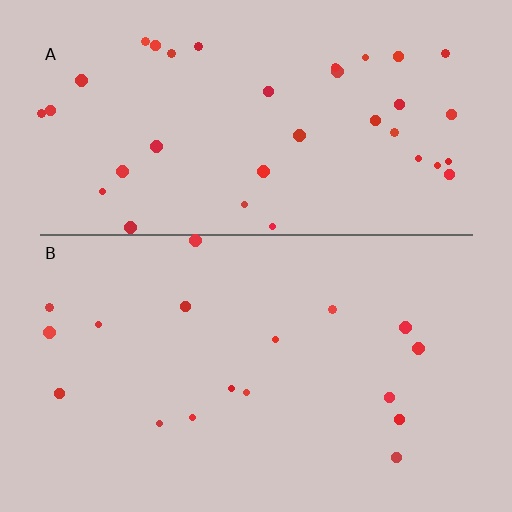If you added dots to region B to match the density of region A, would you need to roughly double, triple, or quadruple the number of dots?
Approximately double.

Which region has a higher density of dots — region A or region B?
A (the top).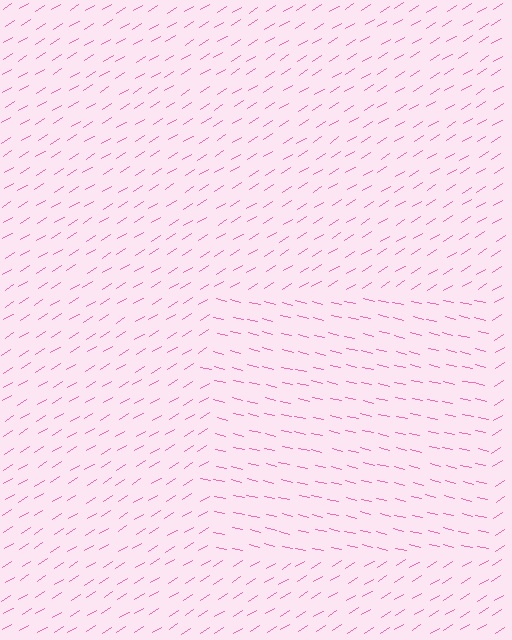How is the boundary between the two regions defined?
The boundary is defined purely by a change in line orientation (approximately 45 degrees difference). All lines are the same color and thickness.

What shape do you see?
I see a rectangle.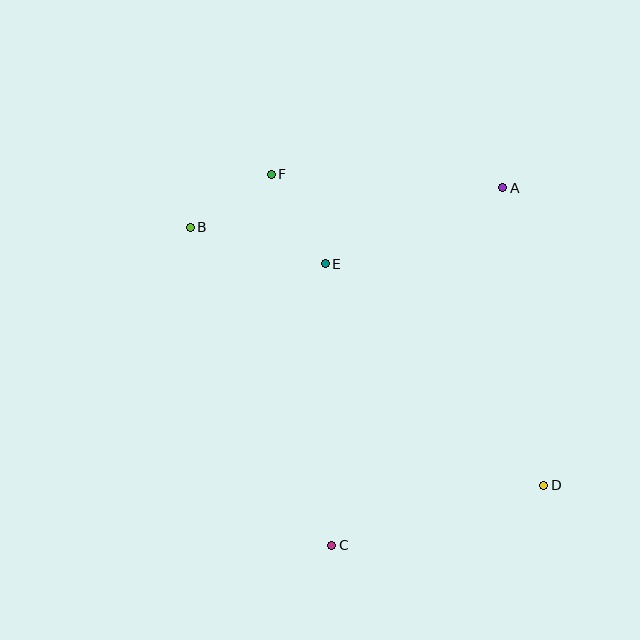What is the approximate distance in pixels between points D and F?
The distance between D and F is approximately 414 pixels.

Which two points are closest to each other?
Points B and F are closest to each other.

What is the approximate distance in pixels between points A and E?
The distance between A and E is approximately 193 pixels.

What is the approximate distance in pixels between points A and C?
The distance between A and C is approximately 396 pixels.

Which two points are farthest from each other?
Points B and D are farthest from each other.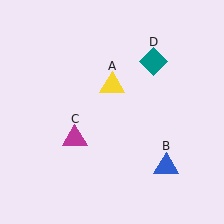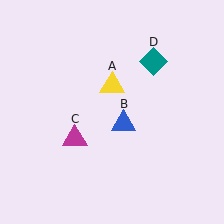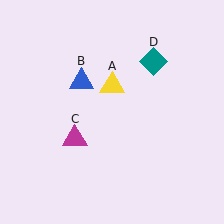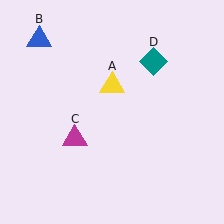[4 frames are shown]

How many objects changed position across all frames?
1 object changed position: blue triangle (object B).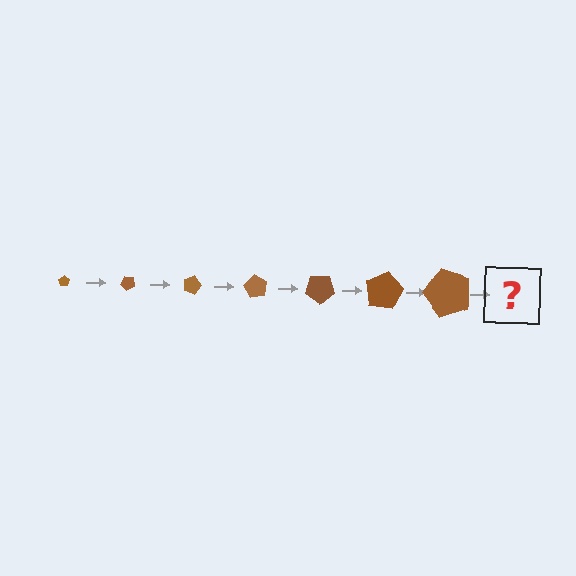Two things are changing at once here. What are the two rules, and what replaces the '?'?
The two rules are that the pentagon grows larger each step and it rotates 45 degrees each step. The '?' should be a pentagon, larger than the previous one and rotated 315 degrees from the start.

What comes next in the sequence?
The next element should be a pentagon, larger than the previous one and rotated 315 degrees from the start.